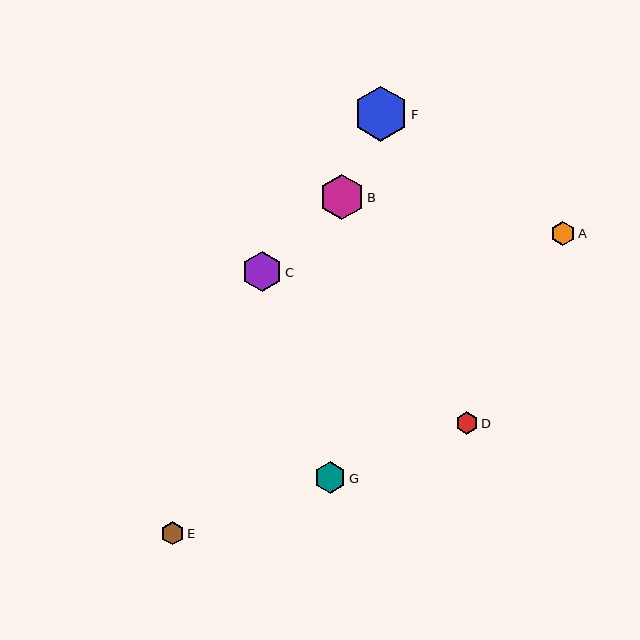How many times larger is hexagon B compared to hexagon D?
Hexagon B is approximately 2.0 times the size of hexagon D.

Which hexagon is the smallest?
Hexagon D is the smallest with a size of approximately 22 pixels.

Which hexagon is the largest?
Hexagon F is the largest with a size of approximately 55 pixels.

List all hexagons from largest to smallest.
From largest to smallest: F, B, C, G, A, E, D.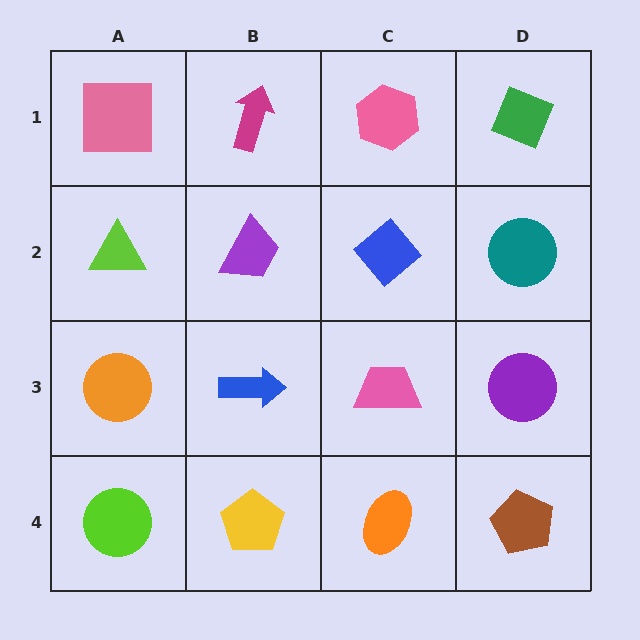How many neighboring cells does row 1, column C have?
3.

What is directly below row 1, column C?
A blue diamond.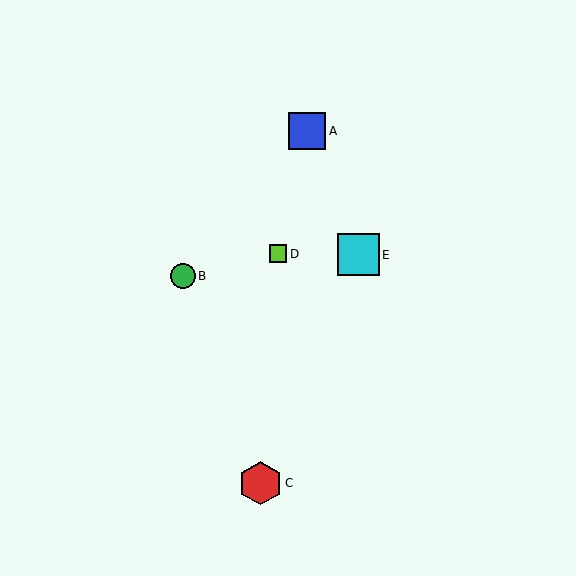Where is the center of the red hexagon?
The center of the red hexagon is at (261, 483).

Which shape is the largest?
The red hexagon (labeled C) is the largest.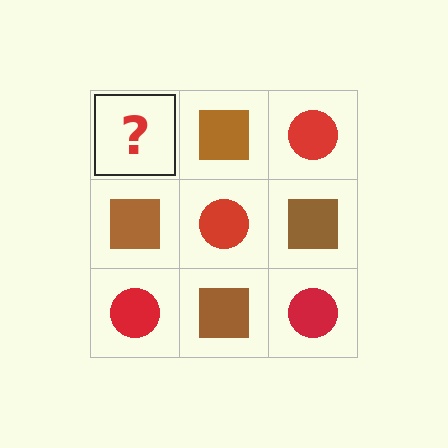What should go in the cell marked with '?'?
The missing cell should contain a red circle.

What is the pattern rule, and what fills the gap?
The rule is that it alternates red circle and brown square in a checkerboard pattern. The gap should be filled with a red circle.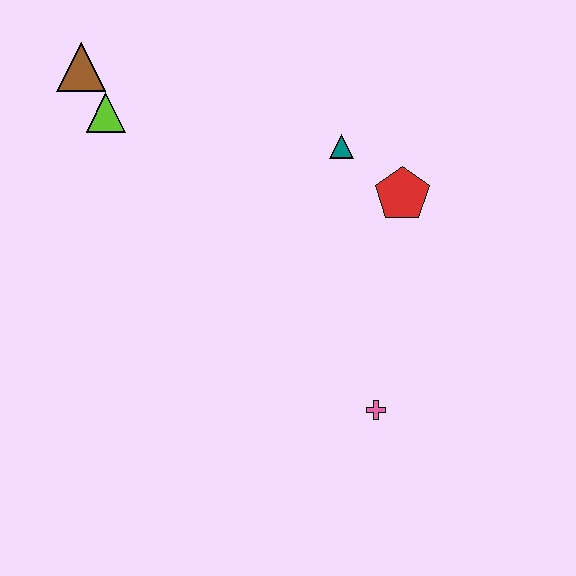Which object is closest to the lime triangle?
The brown triangle is closest to the lime triangle.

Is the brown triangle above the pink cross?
Yes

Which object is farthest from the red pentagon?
The brown triangle is farthest from the red pentagon.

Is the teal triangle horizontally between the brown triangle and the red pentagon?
Yes